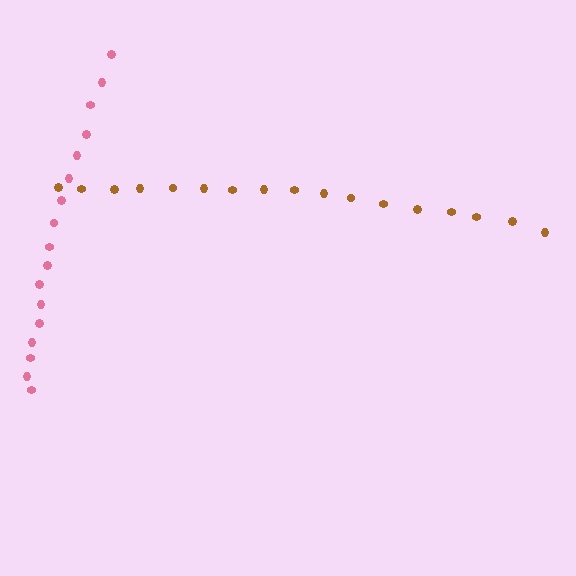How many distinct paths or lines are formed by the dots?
There are 2 distinct paths.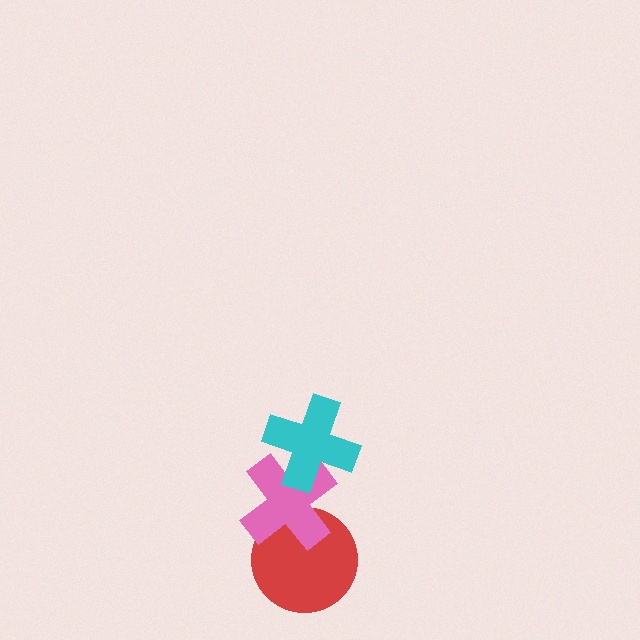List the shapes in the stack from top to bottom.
From top to bottom: the cyan cross, the pink cross, the red circle.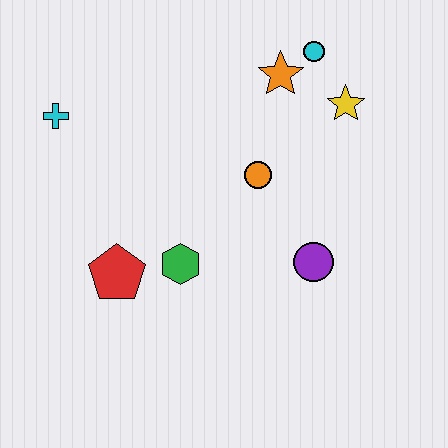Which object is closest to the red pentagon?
The green hexagon is closest to the red pentagon.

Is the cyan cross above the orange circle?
Yes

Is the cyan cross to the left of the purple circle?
Yes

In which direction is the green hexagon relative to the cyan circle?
The green hexagon is below the cyan circle.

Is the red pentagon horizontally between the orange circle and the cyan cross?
Yes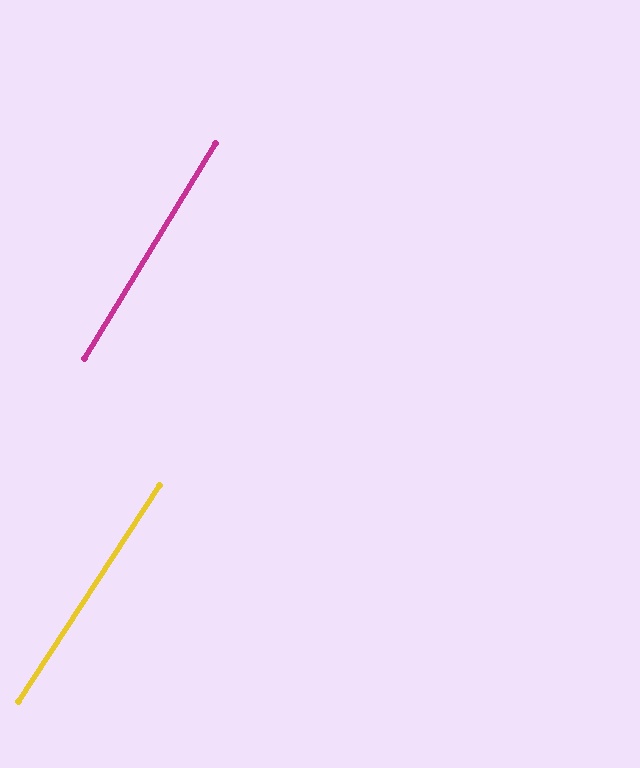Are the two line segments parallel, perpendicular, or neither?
Parallel — their directions differ by only 1.9°.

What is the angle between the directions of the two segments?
Approximately 2 degrees.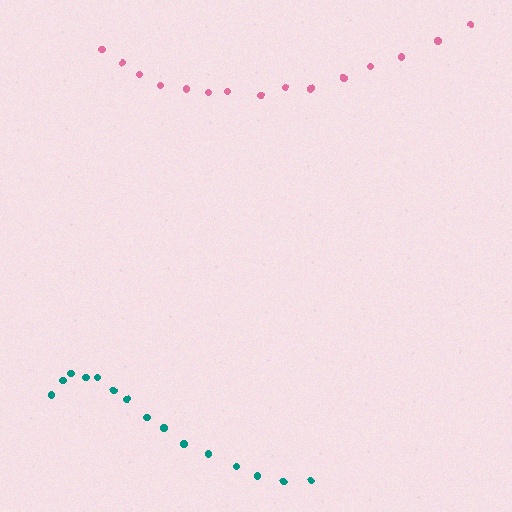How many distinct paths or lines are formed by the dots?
There are 2 distinct paths.